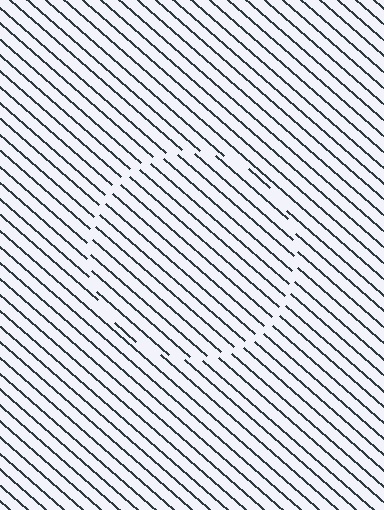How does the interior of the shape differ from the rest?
The interior of the shape contains the same grating, shifted by half a period — the contour is defined by the phase discontinuity where line-ends from the inner and outer gratings abut.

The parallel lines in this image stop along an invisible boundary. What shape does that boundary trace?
An illusory circle. The interior of the shape contains the same grating, shifted by half a period — the contour is defined by the phase discontinuity where line-ends from the inner and outer gratings abut.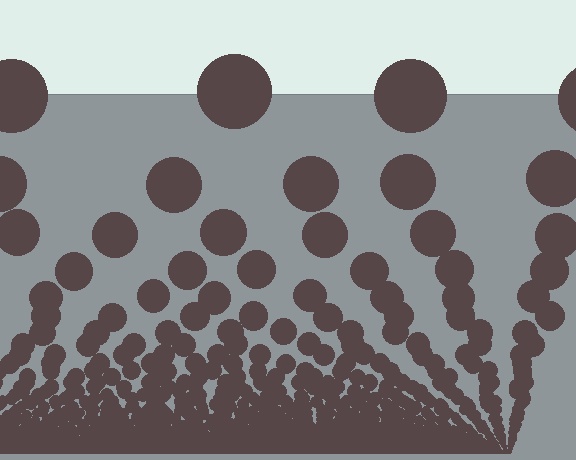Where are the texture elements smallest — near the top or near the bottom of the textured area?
Near the bottom.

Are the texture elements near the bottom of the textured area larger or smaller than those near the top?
Smaller. The gradient is inverted — elements near the bottom are smaller and denser.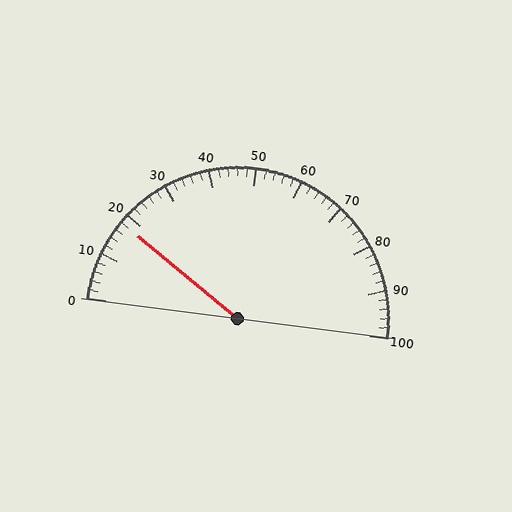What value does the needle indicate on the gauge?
The needle indicates approximately 18.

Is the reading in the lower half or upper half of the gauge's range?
The reading is in the lower half of the range (0 to 100).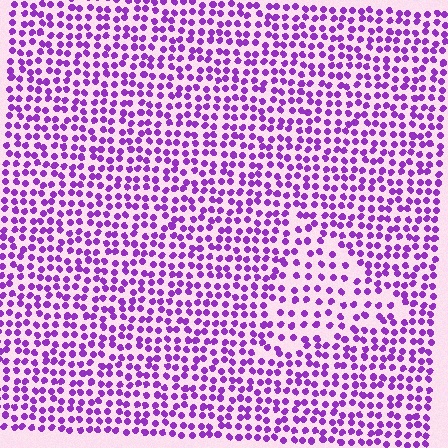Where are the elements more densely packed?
The elements are more densely packed outside the triangle boundary.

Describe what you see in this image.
The image contains small purple elements arranged at two different densities. A triangle-shaped region is visible where the elements are less densely packed than the surrounding area.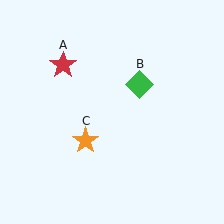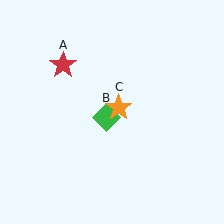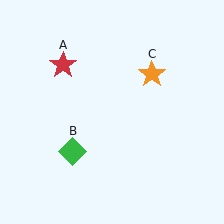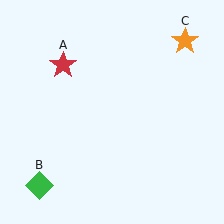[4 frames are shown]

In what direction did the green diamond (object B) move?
The green diamond (object B) moved down and to the left.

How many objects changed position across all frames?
2 objects changed position: green diamond (object B), orange star (object C).